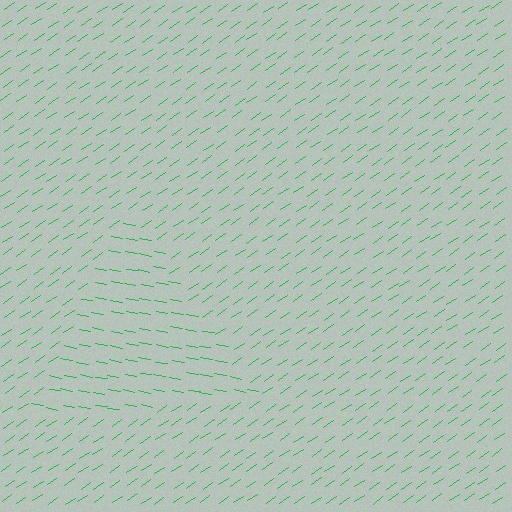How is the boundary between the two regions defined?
The boundary is defined purely by a change in line orientation (approximately 45 degrees difference). All lines are the same color and thickness.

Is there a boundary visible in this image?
Yes, there is a texture boundary formed by a change in line orientation.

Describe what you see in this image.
The image is filled with small green line segments. A triangle region in the image has lines oriented differently from the surrounding lines, creating a visible texture boundary.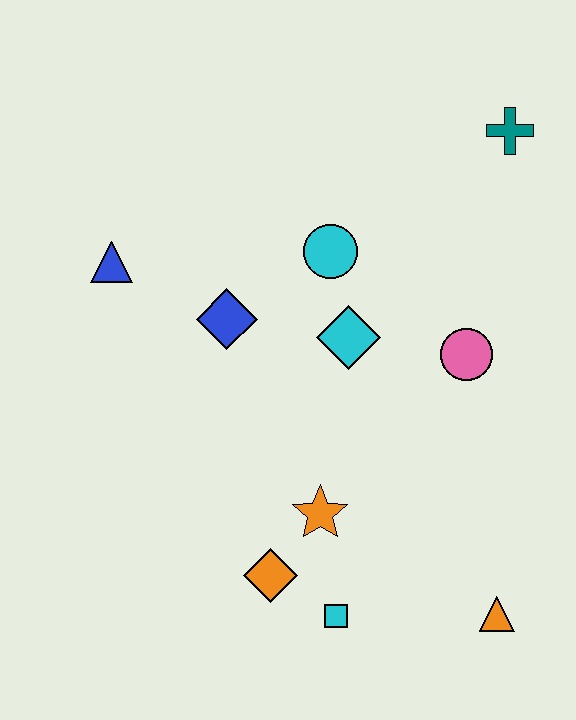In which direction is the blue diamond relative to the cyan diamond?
The blue diamond is to the left of the cyan diamond.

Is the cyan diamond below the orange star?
No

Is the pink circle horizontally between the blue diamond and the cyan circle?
No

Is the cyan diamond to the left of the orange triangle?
Yes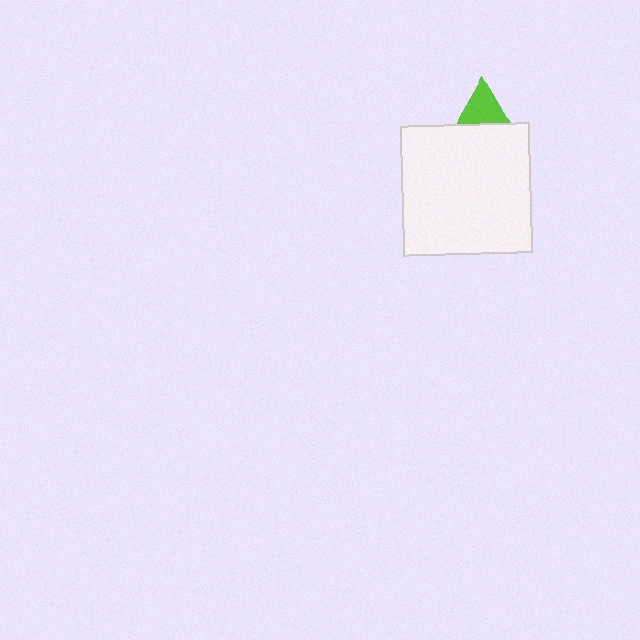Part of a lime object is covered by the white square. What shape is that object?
It is a triangle.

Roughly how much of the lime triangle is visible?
A small part of it is visible (roughly 35%).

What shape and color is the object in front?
The object in front is a white square.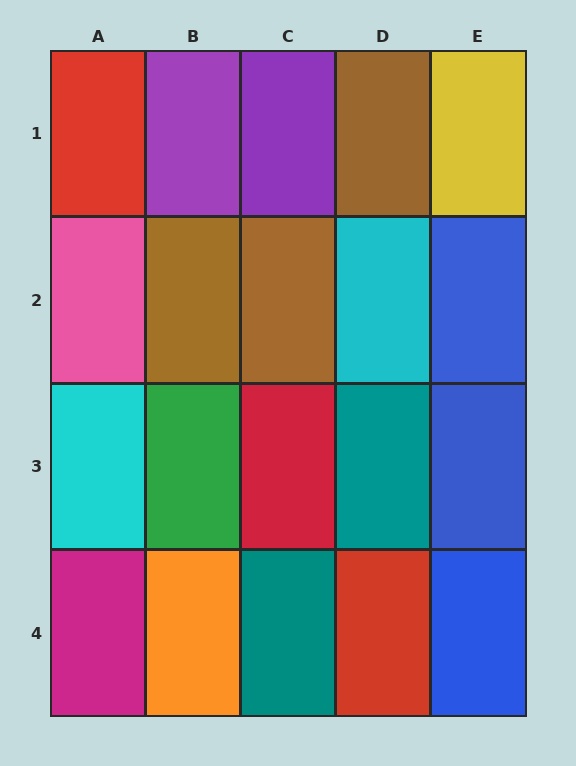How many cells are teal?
2 cells are teal.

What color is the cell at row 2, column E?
Blue.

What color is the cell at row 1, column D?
Brown.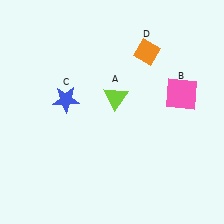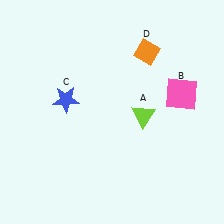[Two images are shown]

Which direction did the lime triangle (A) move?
The lime triangle (A) moved right.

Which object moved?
The lime triangle (A) moved right.